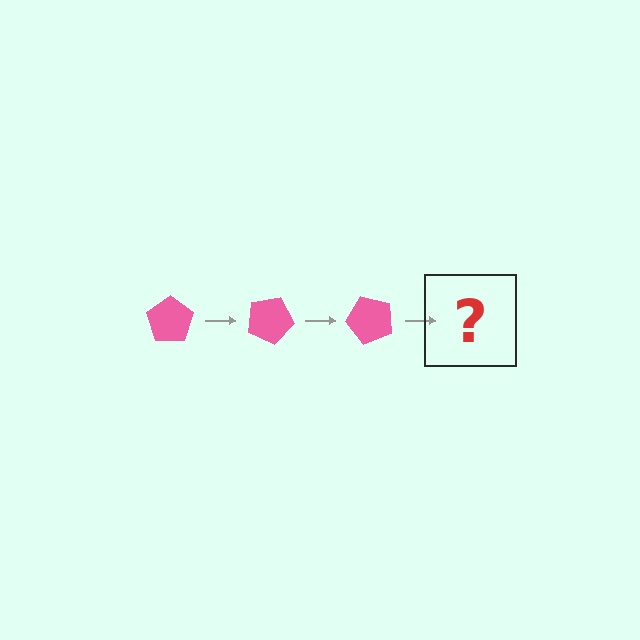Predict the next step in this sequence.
The next step is a pink pentagon rotated 75 degrees.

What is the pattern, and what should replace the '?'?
The pattern is that the pentagon rotates 25 degrees each step. The '?' should be a pink pentagon rotated 75 degrees.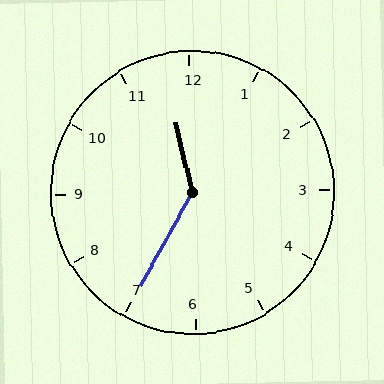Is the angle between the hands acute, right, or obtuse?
It is obtuse.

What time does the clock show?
11:35.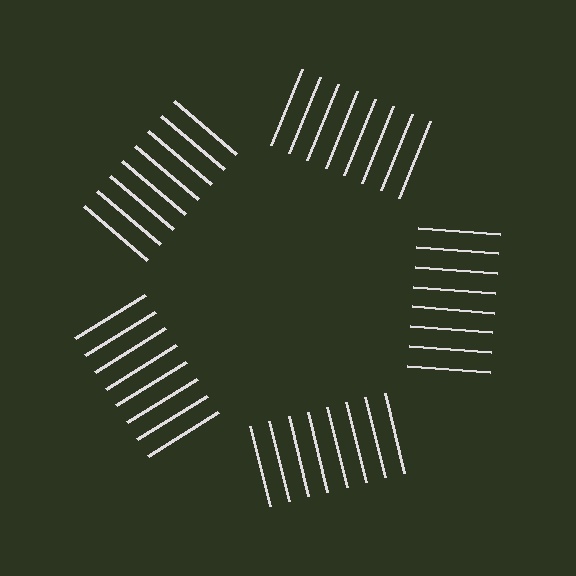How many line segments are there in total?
40 — 8 along each of the 5 edges.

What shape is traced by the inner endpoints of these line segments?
An illusory pentagon — the line segments terminate on its edges but no continuous stroke is drawn.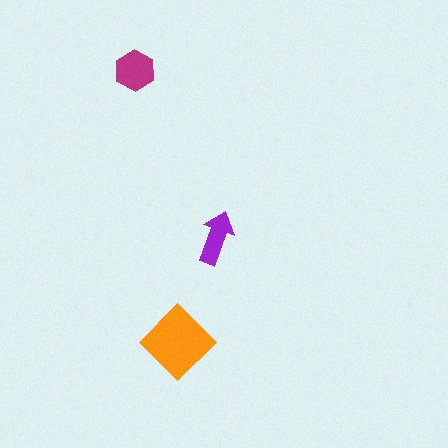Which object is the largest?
The orange diamond.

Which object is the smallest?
The purple arrow.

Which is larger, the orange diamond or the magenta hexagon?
The orange diamond.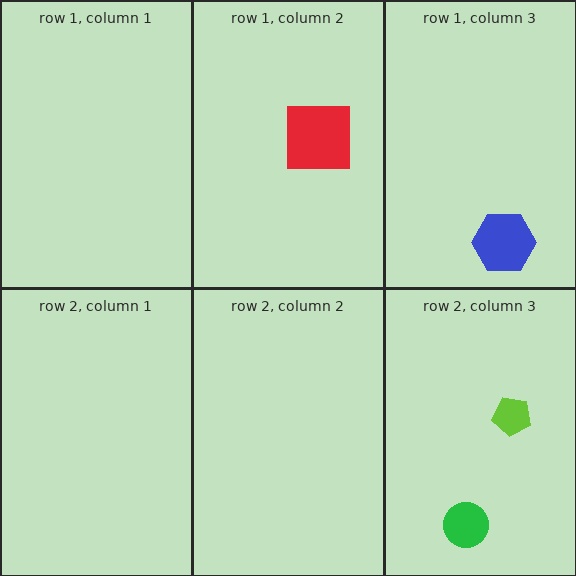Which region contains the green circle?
The row 2, column 3 region.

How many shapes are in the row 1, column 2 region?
1.